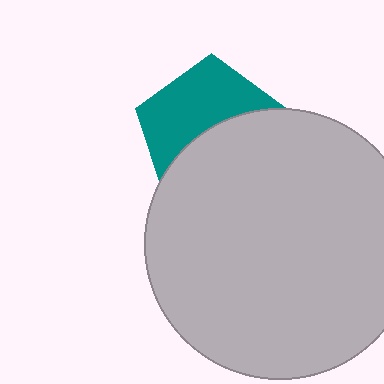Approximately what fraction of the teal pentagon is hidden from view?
Roughly 50% of the teal pentagon is hidden behind the light gray circle.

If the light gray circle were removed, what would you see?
You would see the complete teal pentagon.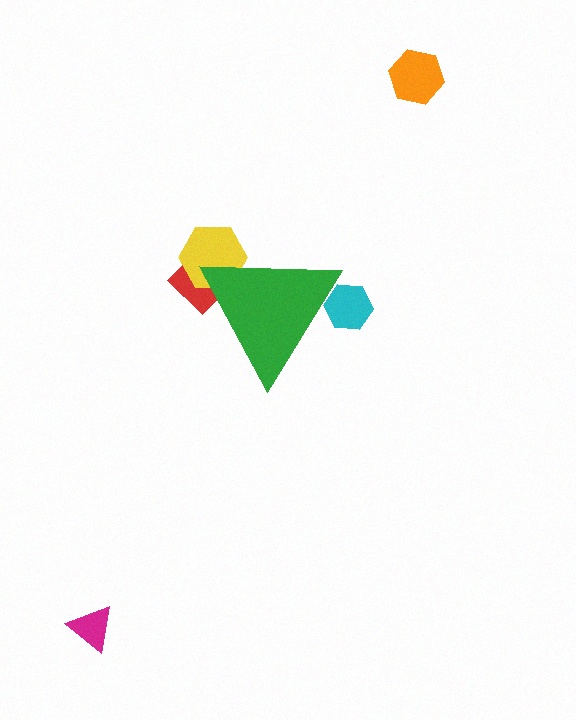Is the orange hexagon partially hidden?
No, the orange hexagon is fully visible.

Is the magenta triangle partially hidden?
No, the magenta triangle is fully visible.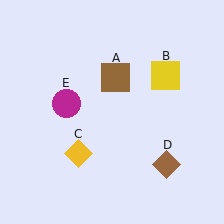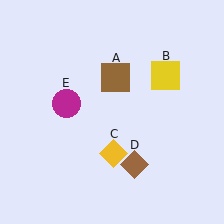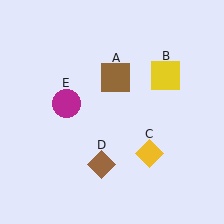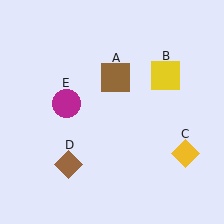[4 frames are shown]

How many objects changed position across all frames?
2 objects changed position: yellow diamond (object C), brown diamond (object D).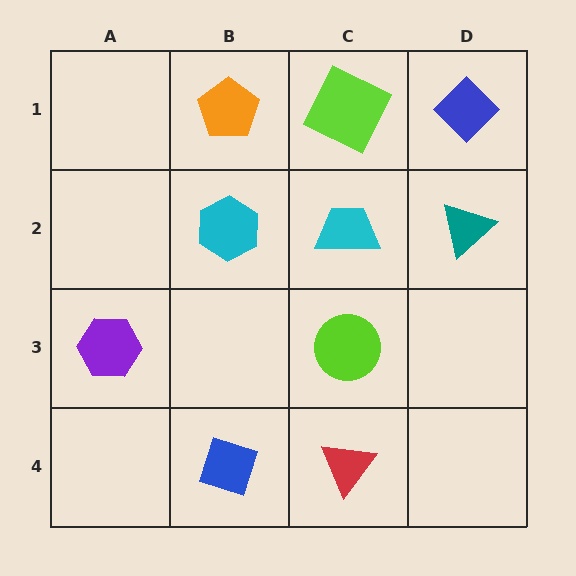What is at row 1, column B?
An orange pentagon.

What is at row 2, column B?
A cyan hexagon.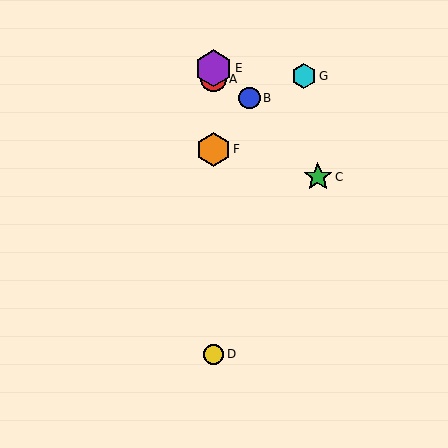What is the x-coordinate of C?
Object C is at x≈318.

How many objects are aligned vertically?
4 objects (A, D, E, F) are aligned vertically.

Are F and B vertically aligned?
No, F is at x≈213 and B is at x≈250.